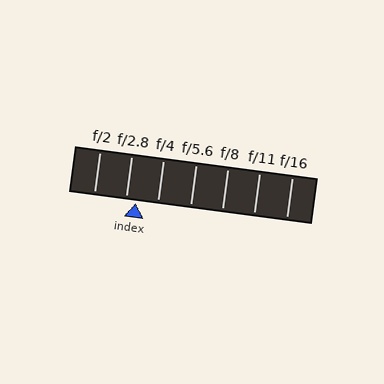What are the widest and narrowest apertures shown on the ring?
The widest aperture shown is f/2 and the narrowest is f/16.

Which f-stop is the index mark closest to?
The index mark is closest to f/2.8.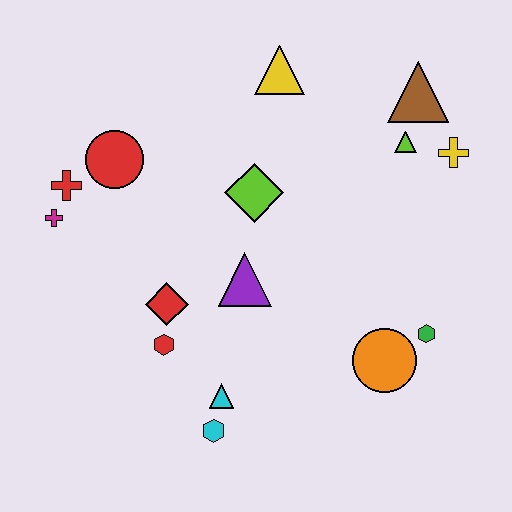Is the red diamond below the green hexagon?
No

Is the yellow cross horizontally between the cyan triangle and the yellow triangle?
No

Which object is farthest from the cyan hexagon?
The brown triangle is farthest from the cyan hexagon.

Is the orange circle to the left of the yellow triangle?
No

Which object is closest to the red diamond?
The red hexagon is closest to the red diamond.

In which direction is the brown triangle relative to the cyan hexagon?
The brown triangle is above the cyan hexagon.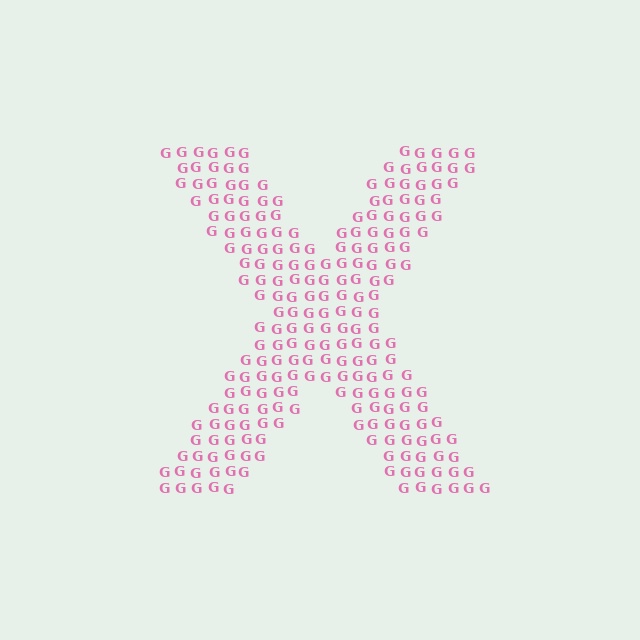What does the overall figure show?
The overall figure shows the letter X.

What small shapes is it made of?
It is made of small letter G's.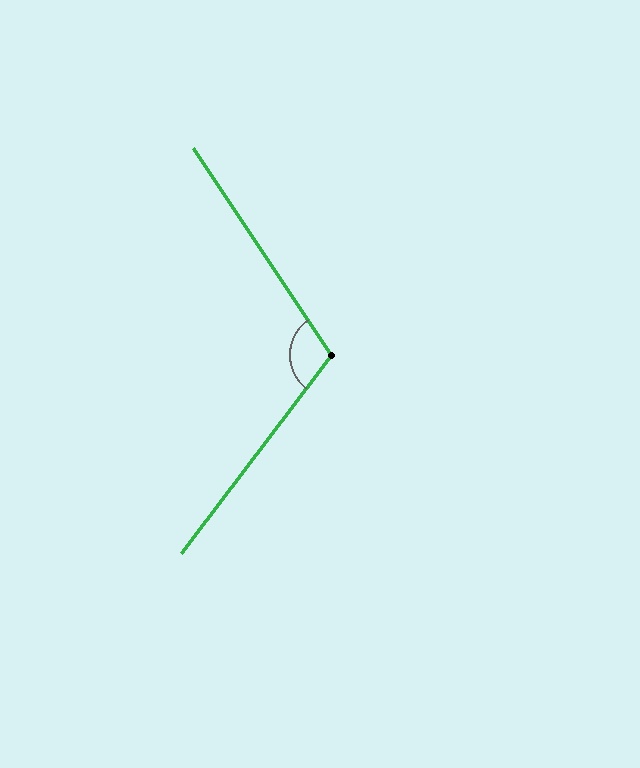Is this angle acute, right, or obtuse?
It is obtuse.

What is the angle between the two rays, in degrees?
Approximately 109 degrees.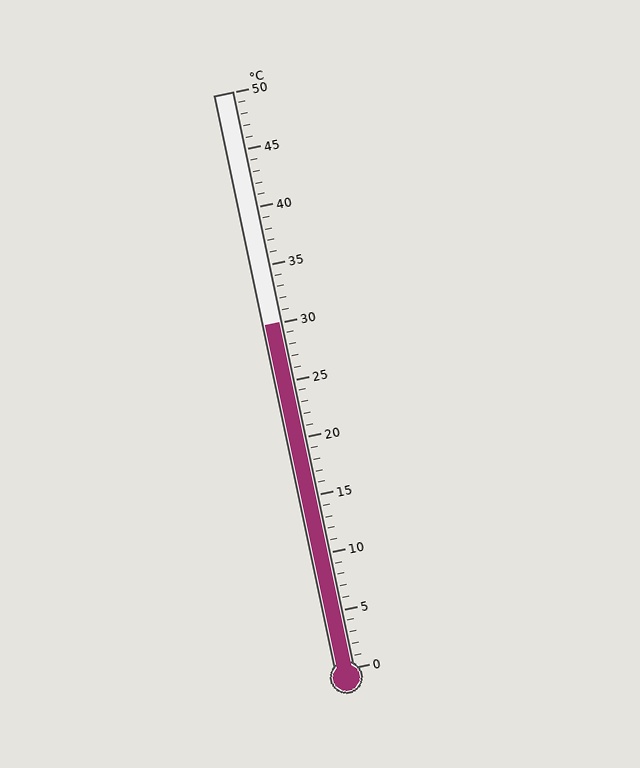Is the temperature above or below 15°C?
The temperature is above 15°C.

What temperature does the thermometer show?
The thermometer shows approximately 30°C.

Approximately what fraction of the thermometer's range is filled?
The thermometer is filled to approximately 60% of its range.